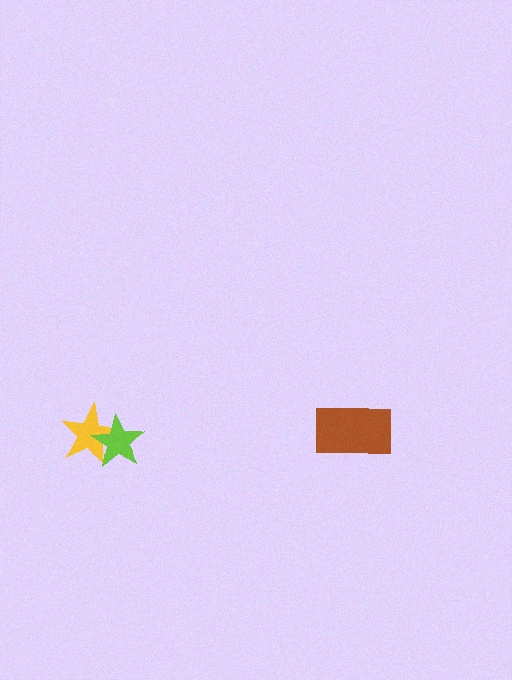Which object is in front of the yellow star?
The lime star is in front of the yellow star.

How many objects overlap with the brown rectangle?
0 objects overlap with the brown rectangle.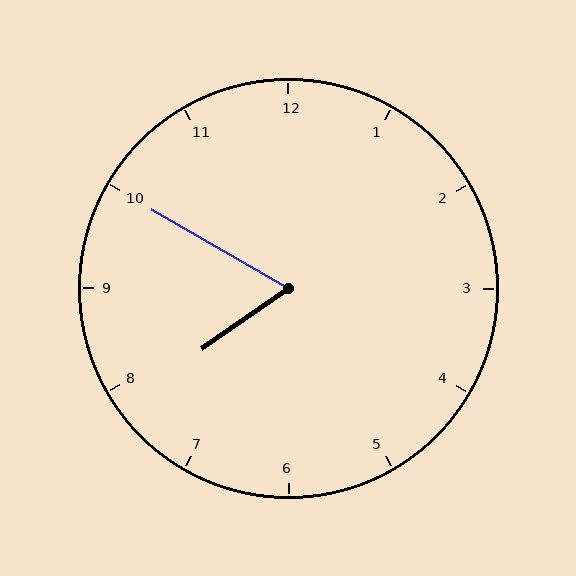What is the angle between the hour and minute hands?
Approximately 65 degrees.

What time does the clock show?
7:50.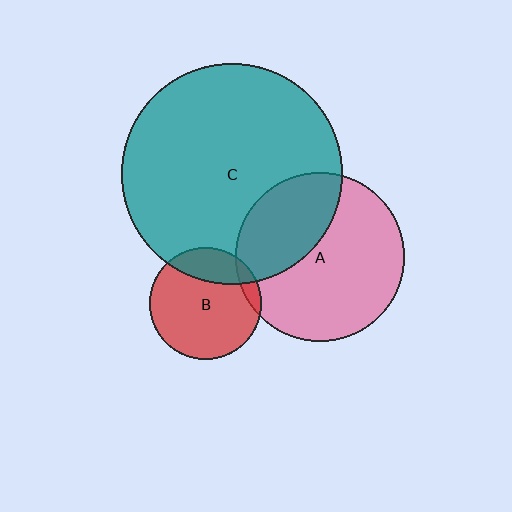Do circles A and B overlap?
Yes.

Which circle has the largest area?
Circle C (teal).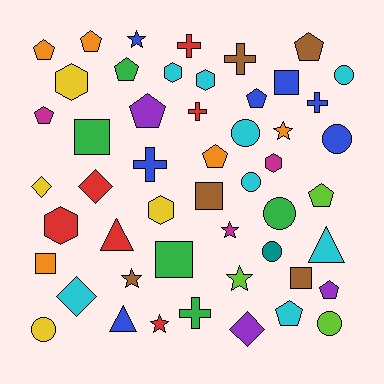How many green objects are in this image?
There are 5 green objects.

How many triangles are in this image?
There are 3 triangles.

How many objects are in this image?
There are 50 objects.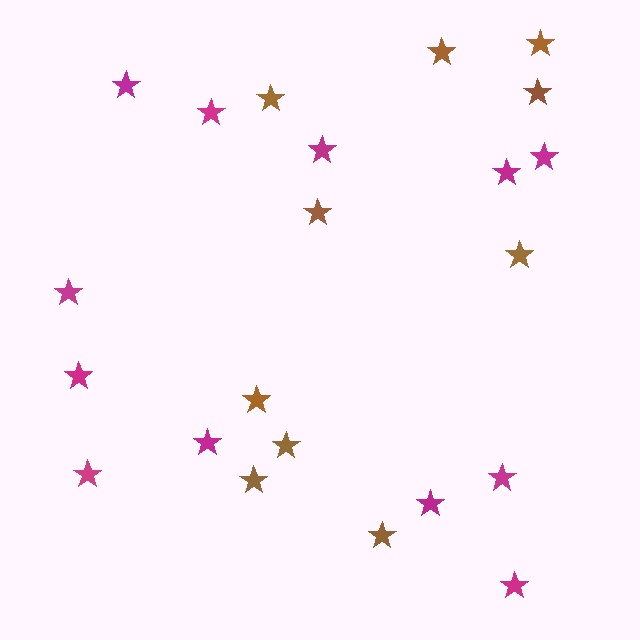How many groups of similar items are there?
There are 2 groups: one group of brown stars (10) and one group of magenta stars (12).